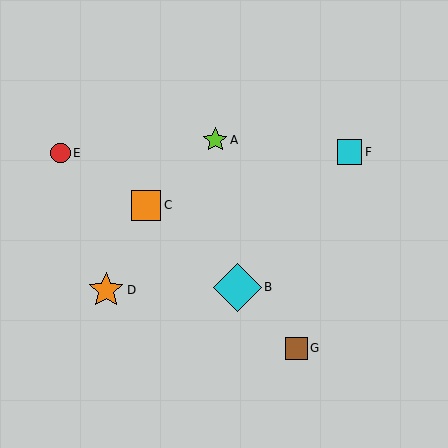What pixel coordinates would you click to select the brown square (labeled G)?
Click at (296, 348) to select the brown square G.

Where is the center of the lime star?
The center of the lime star is at (215, 140).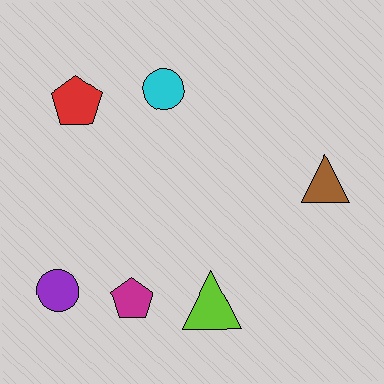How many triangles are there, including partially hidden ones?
There are 2 triangles.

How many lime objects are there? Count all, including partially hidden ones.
There is 1 lime object.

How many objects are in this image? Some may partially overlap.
There are 6 objects.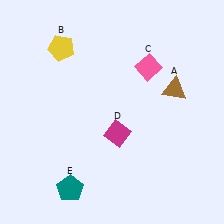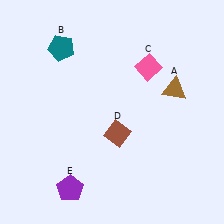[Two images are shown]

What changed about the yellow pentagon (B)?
In Image 1, B is yellow. In Image 2, it changed to teal.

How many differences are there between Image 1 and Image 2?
There are 3 differences between the two images.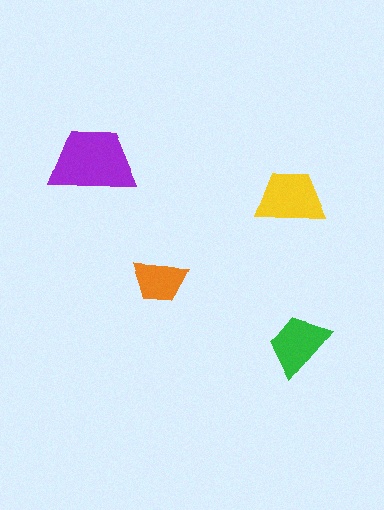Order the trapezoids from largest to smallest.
the purple one, the yellow one, the green one, the orange one.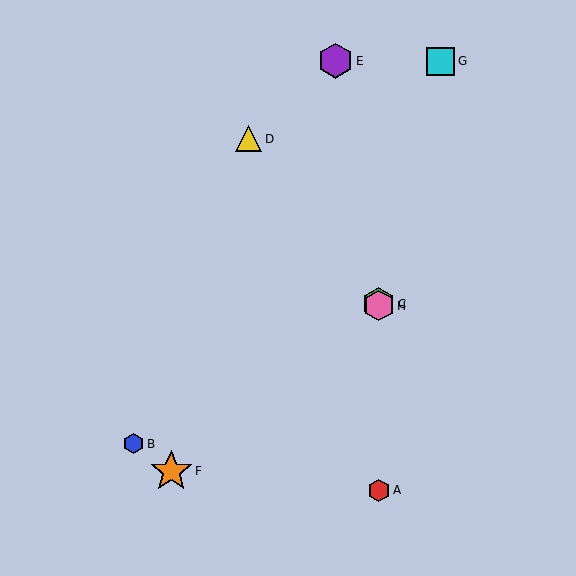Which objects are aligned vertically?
Objects A, C, H are aligned vertically.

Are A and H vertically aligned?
Yes, both are at x≈379.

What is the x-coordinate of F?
Object F is at x≈171.